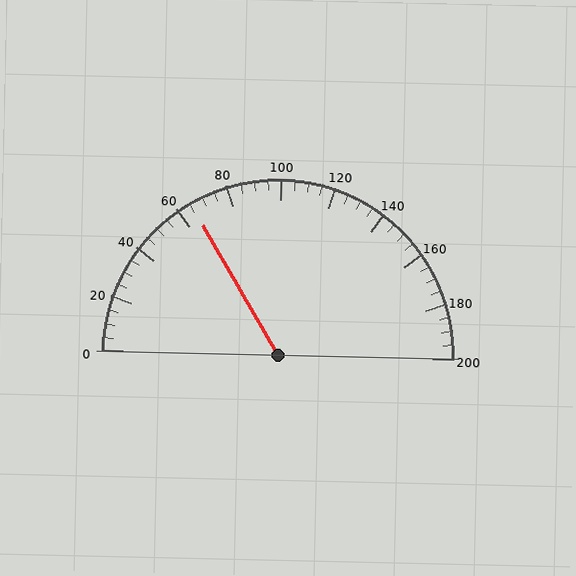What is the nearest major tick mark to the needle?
The nearest major tick mark is 60.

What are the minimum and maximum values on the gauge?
The gauge ranges from 0 to 200.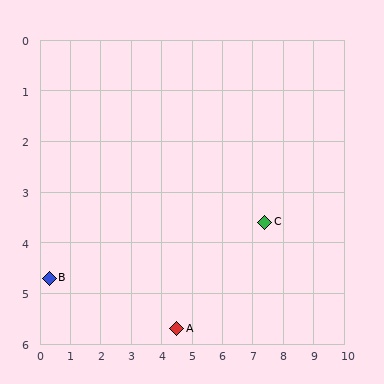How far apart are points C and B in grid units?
Points C and B are about 7.2 grid units apart.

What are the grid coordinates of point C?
Point C is at approximately (7.4, 3.6).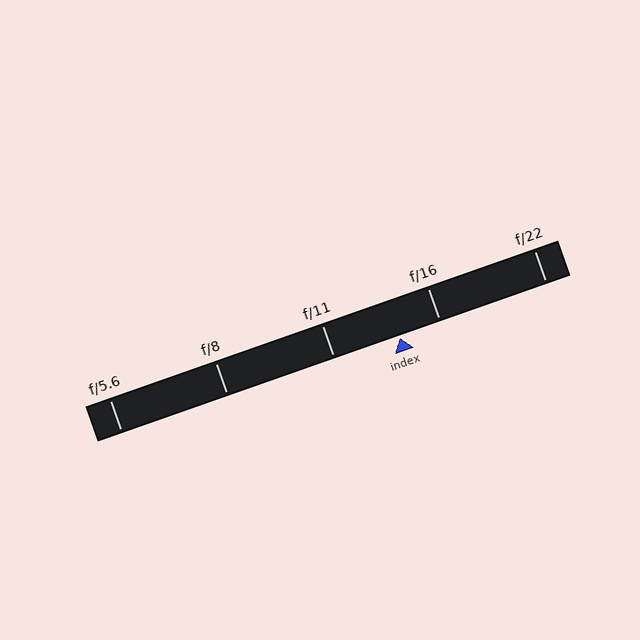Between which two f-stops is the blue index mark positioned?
The index mark is between f/11 and f/16.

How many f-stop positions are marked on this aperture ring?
There are 5 f-stop positions marked.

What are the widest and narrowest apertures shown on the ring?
The widest aperture shown is f/5.6 and the narrowest is f/22.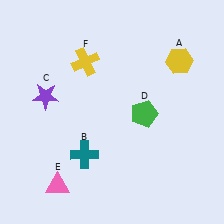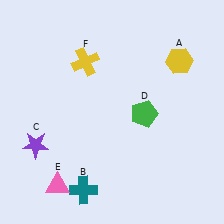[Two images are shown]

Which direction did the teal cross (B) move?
The teal cross (B) moved down.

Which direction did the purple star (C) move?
The purple star (C) moved down.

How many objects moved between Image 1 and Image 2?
2 objects moved between the two images.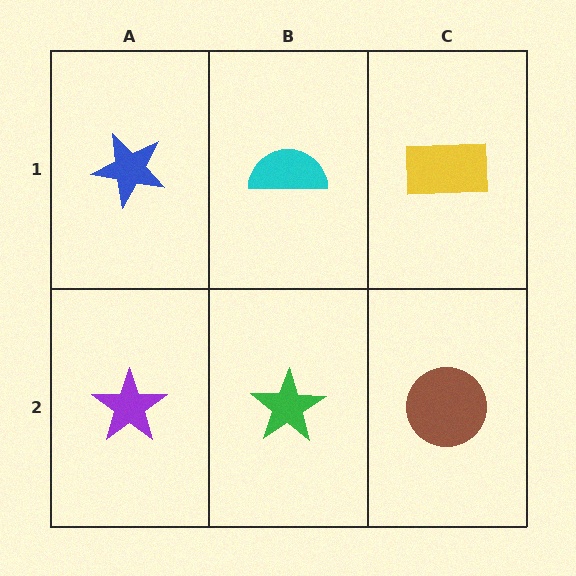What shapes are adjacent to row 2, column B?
A cyan semicircle (row 1, column B), a purple star (row 2, column A), a brown circle (row 2, column C).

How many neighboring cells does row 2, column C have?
2.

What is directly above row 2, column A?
A blue star.